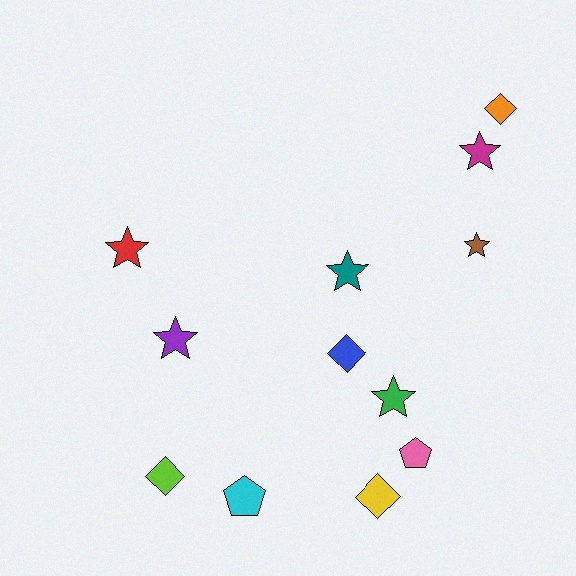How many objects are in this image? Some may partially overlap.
There are 12 objects.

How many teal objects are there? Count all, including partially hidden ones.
There is 1 teal object.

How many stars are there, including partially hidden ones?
There are 6 stars.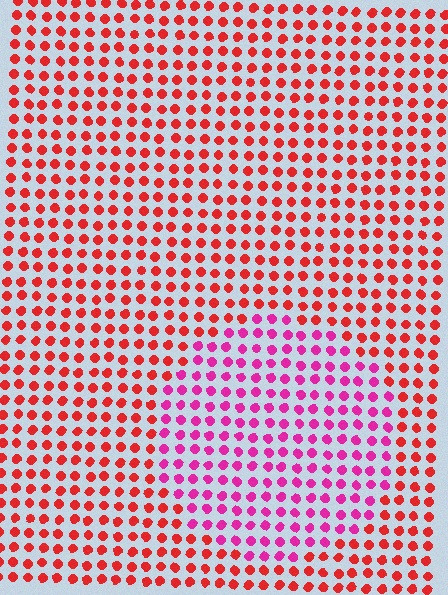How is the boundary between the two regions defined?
The boundary is defined purely by a slight shift in hue (about 40 degrees). Spacing, size, and orientation are identical on both sides.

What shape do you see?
I see a circle.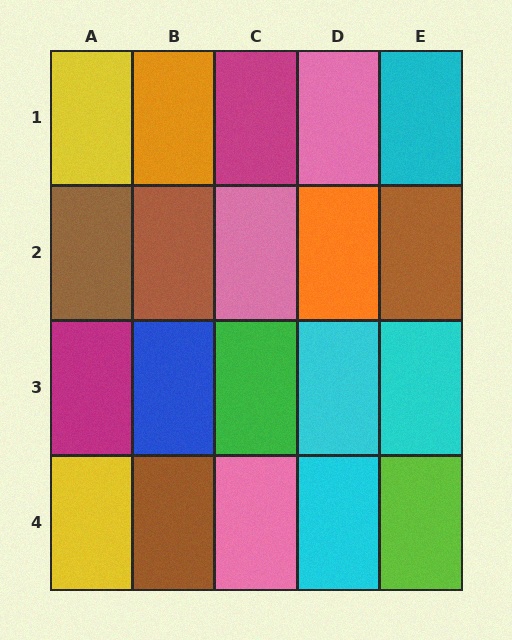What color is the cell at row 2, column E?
Brown.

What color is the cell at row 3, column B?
Blue.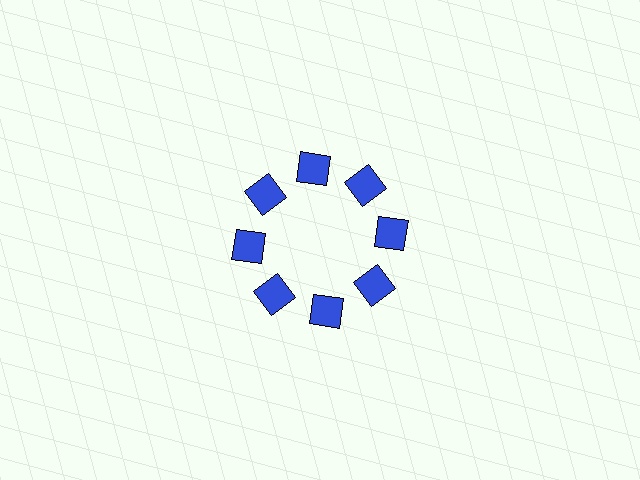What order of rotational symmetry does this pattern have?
This pattern has 8-fold rotational symmetry.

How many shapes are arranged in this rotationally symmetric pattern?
There are 8 shapes, arranged in 8 groups of 1.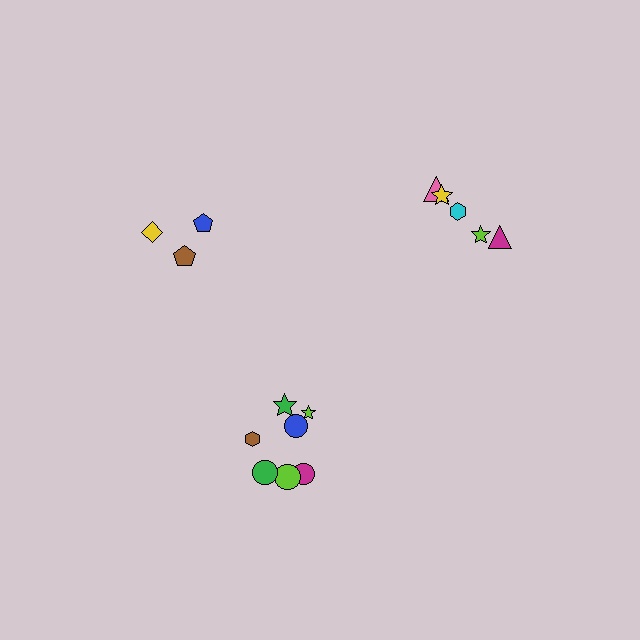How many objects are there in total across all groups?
There are 15 objects.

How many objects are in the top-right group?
There are 5 objects.